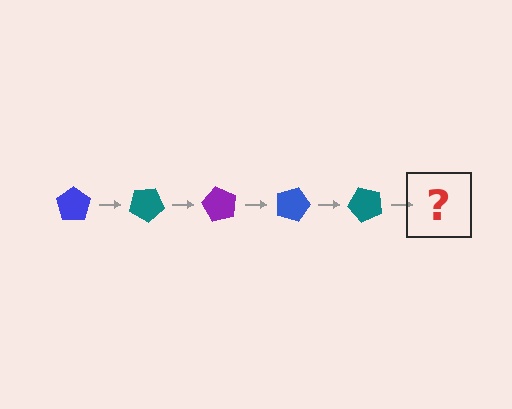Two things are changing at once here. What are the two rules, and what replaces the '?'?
The two rules are that it rotates 30 degrees each step and the color cycles through blue, teal, and purple. The '?' should be a purple pentagon, rotated 150 degrees from the start.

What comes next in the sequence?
The next element should be a purple pentagon, rotated 150 degrees from the start.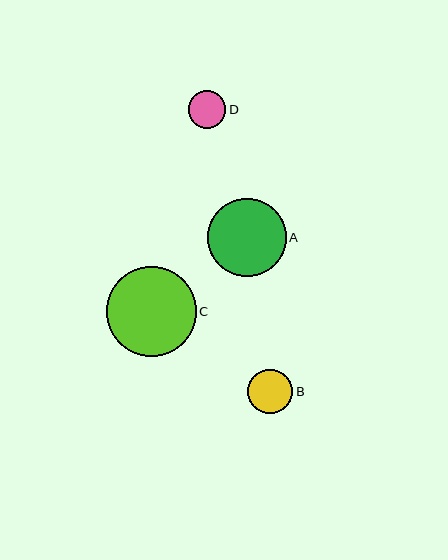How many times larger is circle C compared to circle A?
Circle C is approximately 1.1 times the size of circle A.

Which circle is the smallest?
Circle D is the smallest with a size of approximately 38 pixels.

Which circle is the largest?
Circle C is the largest with a size of approximately 89 pixels.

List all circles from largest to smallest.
From largest to smallest: C, A, B, D.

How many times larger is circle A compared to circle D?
Circle A is approximately 2.1 times the size of circle D.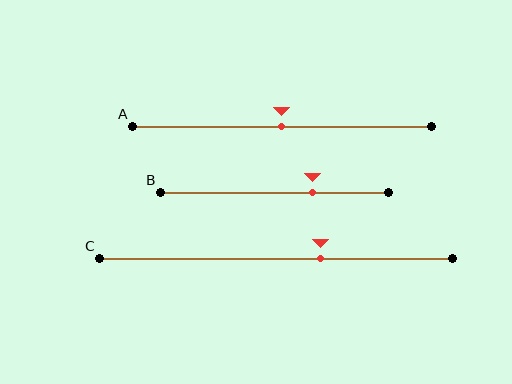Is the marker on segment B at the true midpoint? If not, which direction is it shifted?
No, the marker on segment B is shifted to the right by about 17% of the segment length.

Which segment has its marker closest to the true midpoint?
Segment A has its marker closest to the true midpoint.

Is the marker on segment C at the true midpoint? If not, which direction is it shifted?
No, the marker on segment C is shifted to the right by about 13% of the segment length.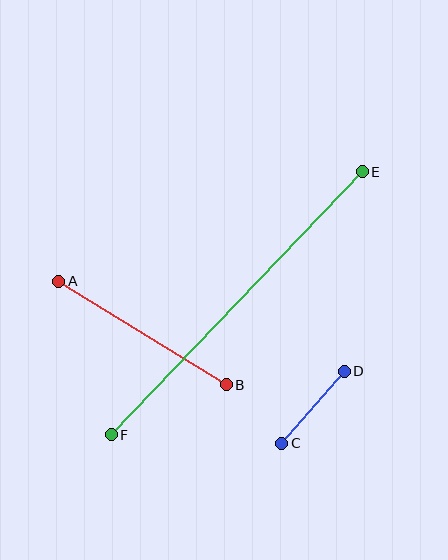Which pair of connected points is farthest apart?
Points E and F are farthest apart.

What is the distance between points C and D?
The distance is approximately 95 pixels.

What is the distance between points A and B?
The distance is approximately 197 pixels.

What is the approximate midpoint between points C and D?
The midpoint is at approximately (313, 407) pixels.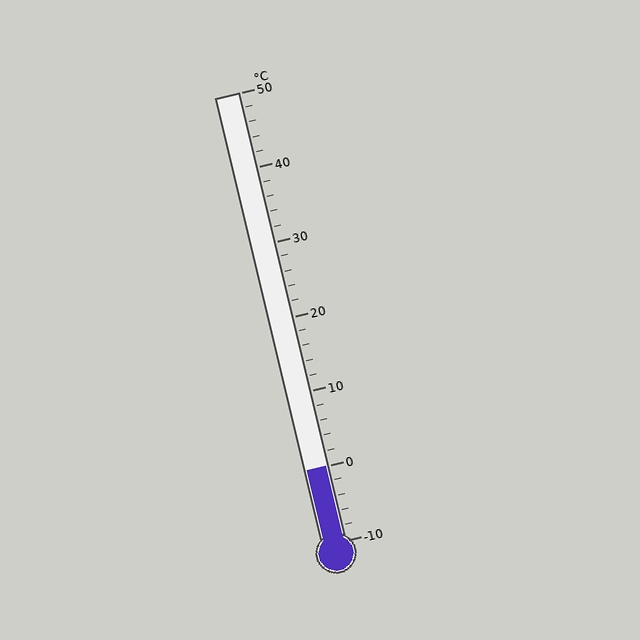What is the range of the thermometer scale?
The thermometer scale ranges from -10°C to 50°C.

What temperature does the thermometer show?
The thermometer shows approximately 0°C.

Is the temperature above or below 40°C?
The temperature is below 40°C.